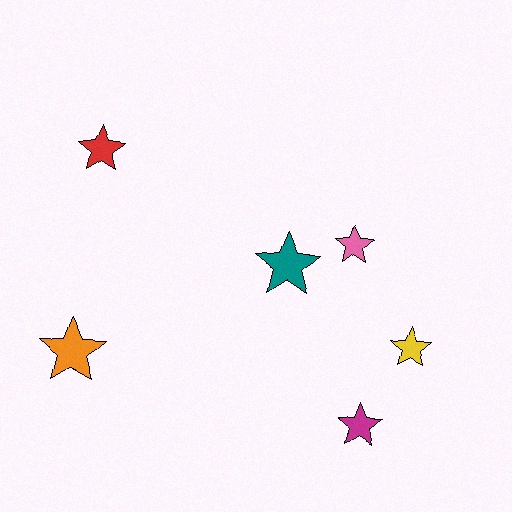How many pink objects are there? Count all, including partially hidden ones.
There is 1 pink object.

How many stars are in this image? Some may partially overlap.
There are 6 stars.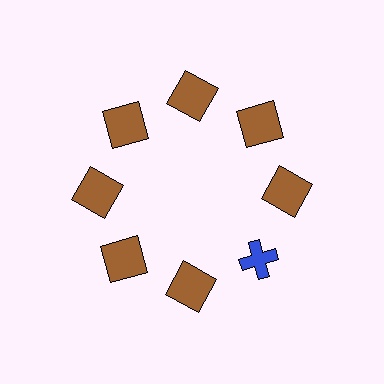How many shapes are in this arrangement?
There are 8 shapes arranged in a ring pattern.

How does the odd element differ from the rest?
It differs in both color (blue instead of brown) and shape (cross instead of square).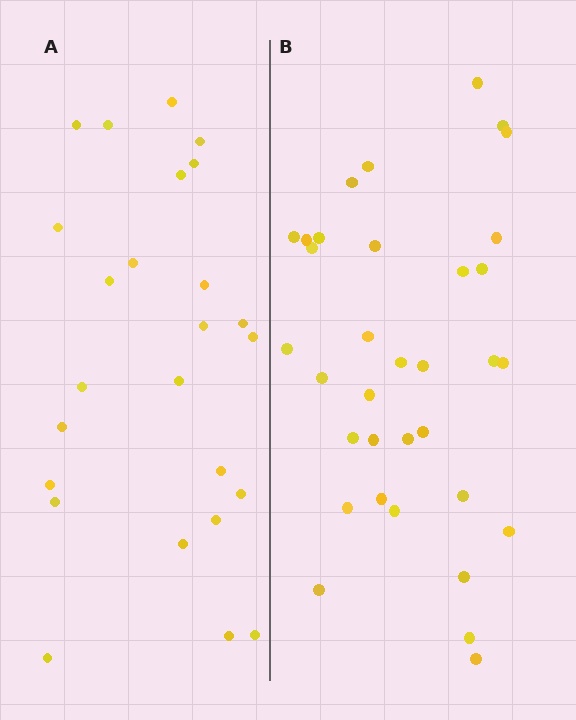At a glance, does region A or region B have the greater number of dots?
Region B (the right region) has more dots.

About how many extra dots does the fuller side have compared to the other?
Region B has roughly 8 or so more dots than region A.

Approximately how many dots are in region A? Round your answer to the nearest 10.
About 20 dots. (The exact count is 25, which rounds to 20.)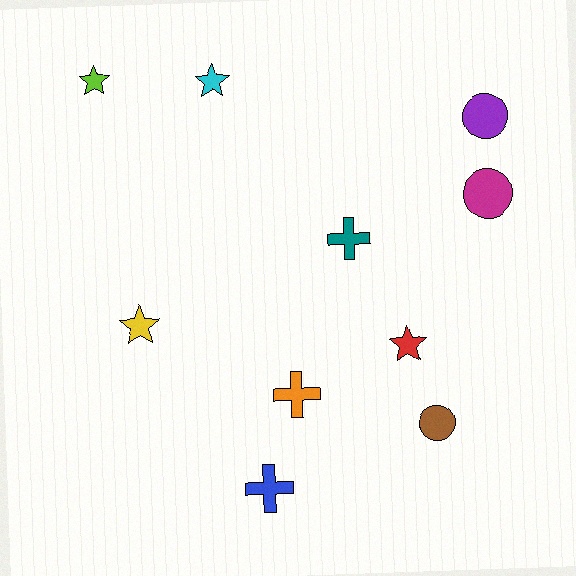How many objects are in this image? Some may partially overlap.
There are 10 objects.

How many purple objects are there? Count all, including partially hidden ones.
There is 1 purple object.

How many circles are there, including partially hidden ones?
There are 3 circles.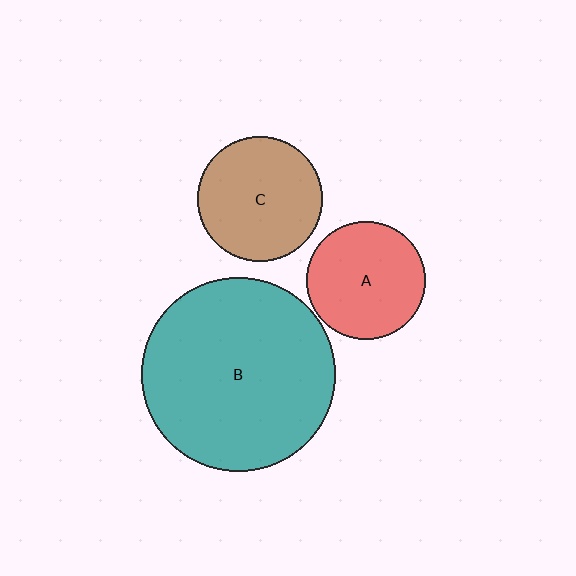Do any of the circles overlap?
No, none of the circles overlap.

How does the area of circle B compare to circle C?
Approximately 2.4 times.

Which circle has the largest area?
Circle B (teal).